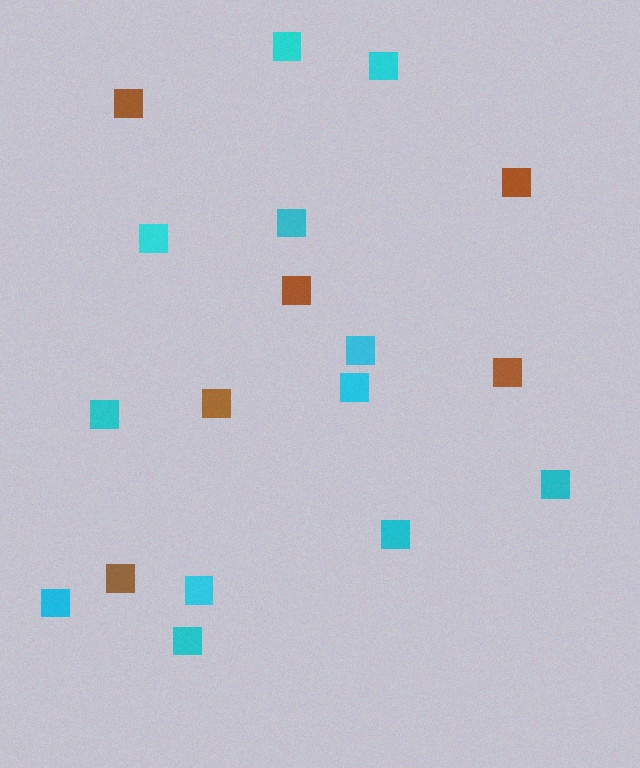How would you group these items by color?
There are 2 groups: one group of brown squares (6) and one group of cyan squares (12).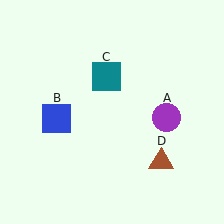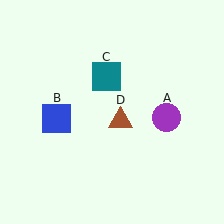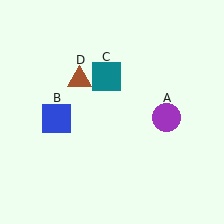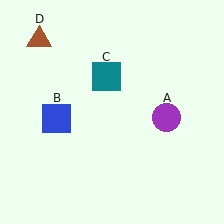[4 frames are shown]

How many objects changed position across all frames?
1 object changed position: brown triangle (object D).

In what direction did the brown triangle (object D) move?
The brown triangle (object D) moved up and to the left.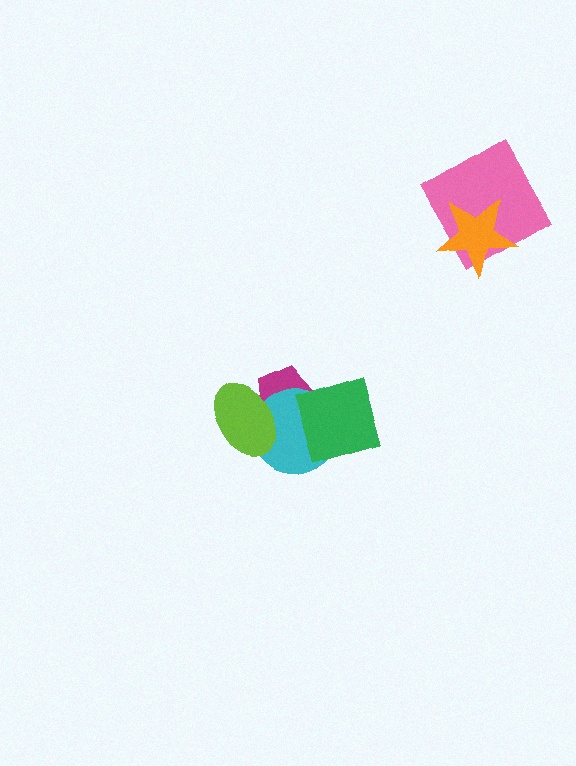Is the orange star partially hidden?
No, no other shape covers it.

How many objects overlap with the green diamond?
2 objects overlap with the green diamond.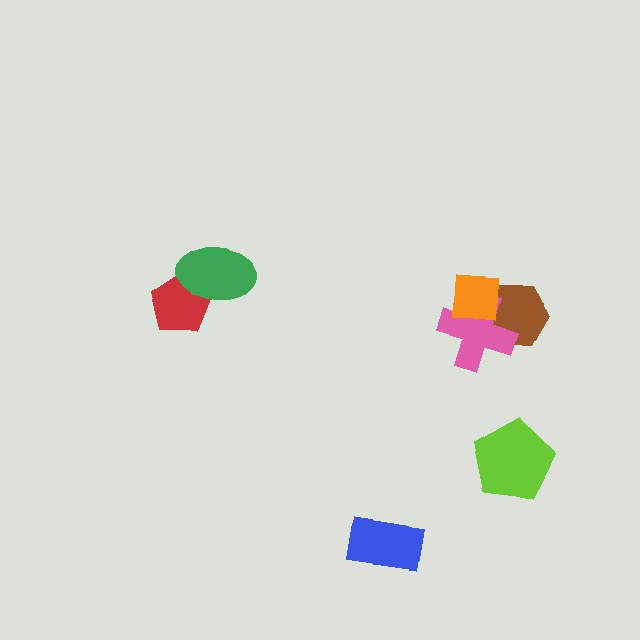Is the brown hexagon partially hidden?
Yes, it is partially covered by another shape.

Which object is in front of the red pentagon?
The green ellipse is in front of the red pentagon.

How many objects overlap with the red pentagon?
1 object overlaps with the red pentagon.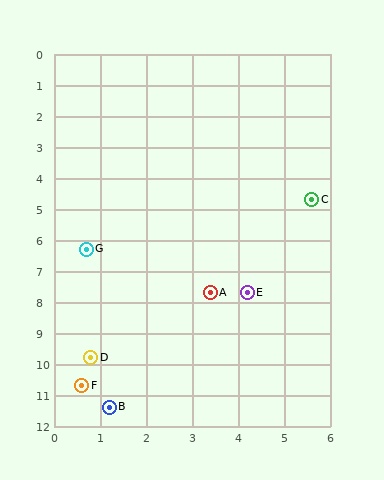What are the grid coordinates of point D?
Point D is at approximately (0.8, 9.8).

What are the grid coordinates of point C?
Point C is at approximately (5.6, 4.7).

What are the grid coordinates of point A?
Point A is at approximately (3.4, 7.7).